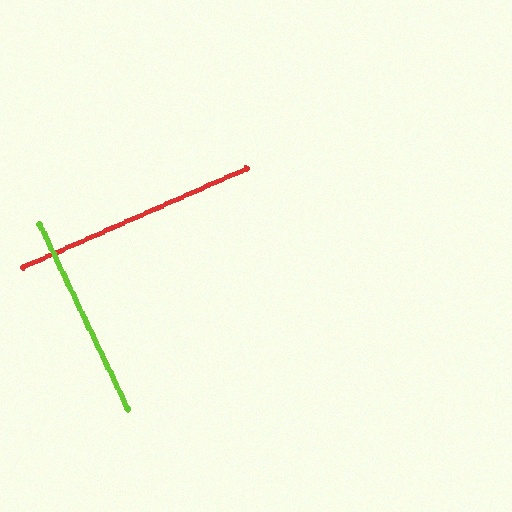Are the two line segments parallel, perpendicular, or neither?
Perpendicular — they meet at approximately 88°.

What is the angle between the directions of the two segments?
Approximately 88 degrees.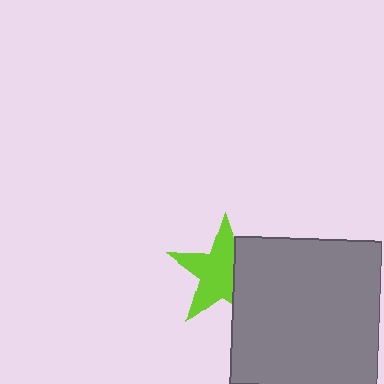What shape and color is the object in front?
The object in front is a gray square.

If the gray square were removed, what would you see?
You would see the complete lime star.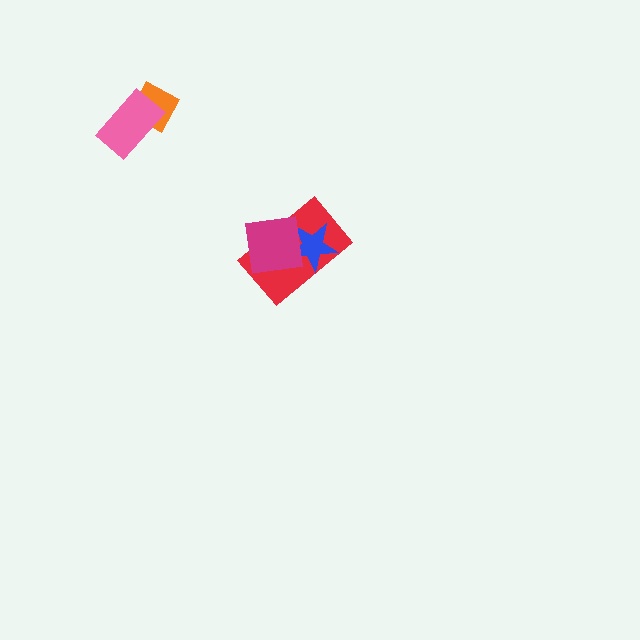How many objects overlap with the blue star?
2 objects overlap with the blue star.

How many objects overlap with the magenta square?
2 objects overlap with the magenta square.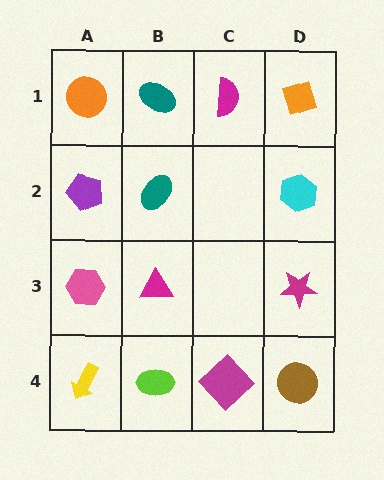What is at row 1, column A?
An orange circle.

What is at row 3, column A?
A pink hexagon.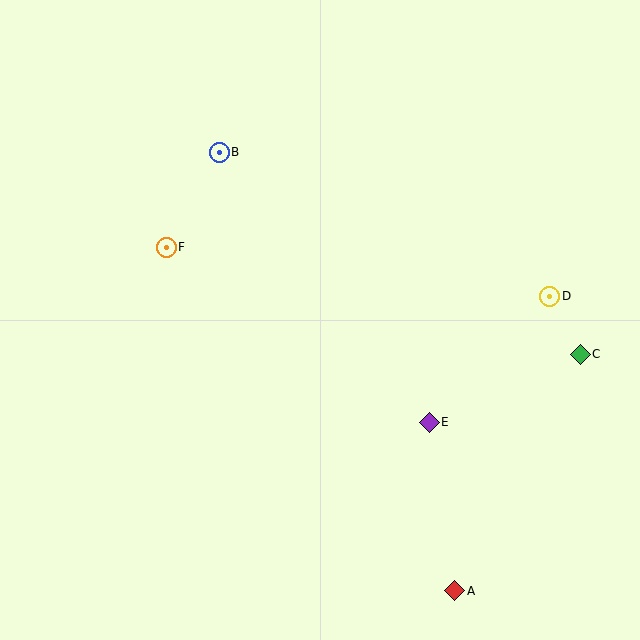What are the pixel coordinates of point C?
Point C is at (580, 354).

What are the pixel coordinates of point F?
Point F is at (166, 247).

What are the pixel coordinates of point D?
Point D is at (550, 296).